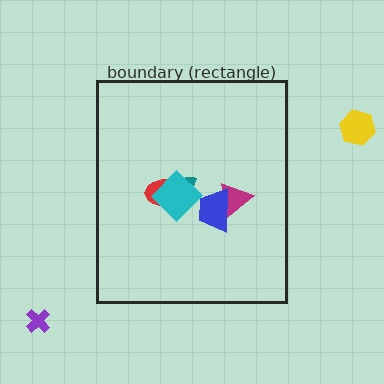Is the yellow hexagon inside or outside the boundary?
Outside.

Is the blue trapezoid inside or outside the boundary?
Inside.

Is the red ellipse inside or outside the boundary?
Inside.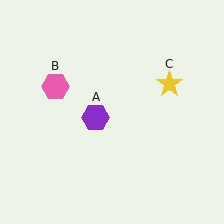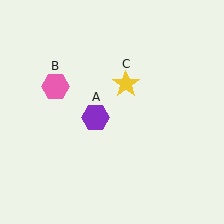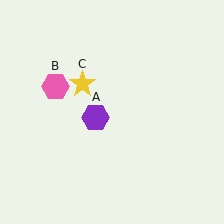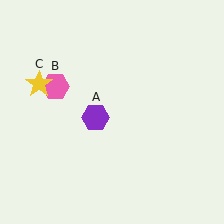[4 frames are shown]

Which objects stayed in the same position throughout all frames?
Purple hexagon (object A) and pink hexagon (object B) remained stationary.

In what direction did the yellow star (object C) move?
The yellow star (object C) moved left.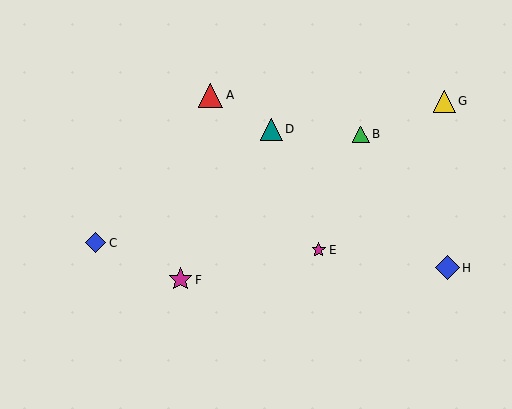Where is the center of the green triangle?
The center of the green triangle is at (361, 134).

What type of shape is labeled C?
Shape C is a blue diamond.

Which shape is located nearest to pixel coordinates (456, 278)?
The blue diamond (labeled H) at (447, 268) is nearest to that location.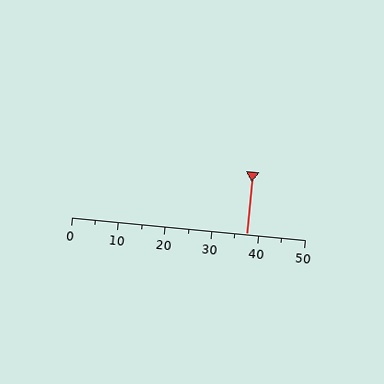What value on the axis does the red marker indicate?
The marker indicates approximately 37.5.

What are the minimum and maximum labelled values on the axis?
The axis runs from 0 to 50.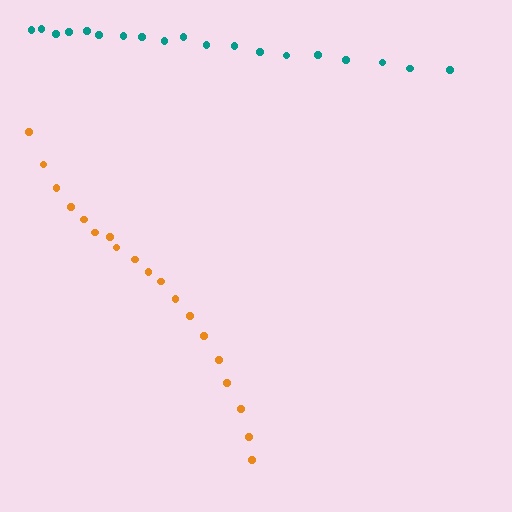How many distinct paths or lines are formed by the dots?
There are 2 distinct paths.